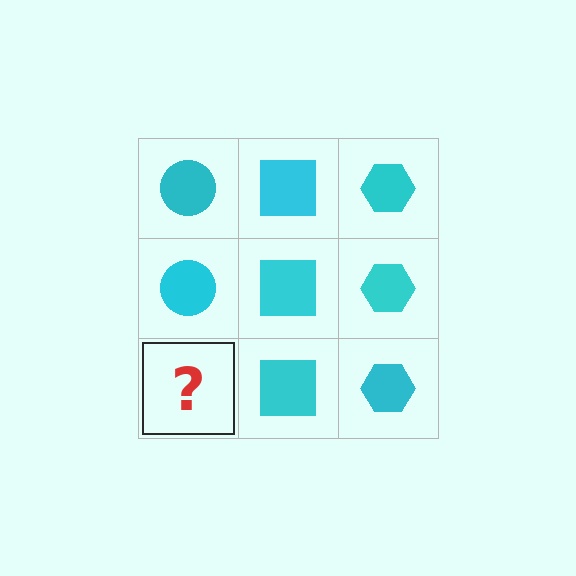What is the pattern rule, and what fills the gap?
The rule is that each column has a consistent shape. The gap should be filled with a cyan circle.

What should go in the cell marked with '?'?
The missing cell should contain a cyan circle.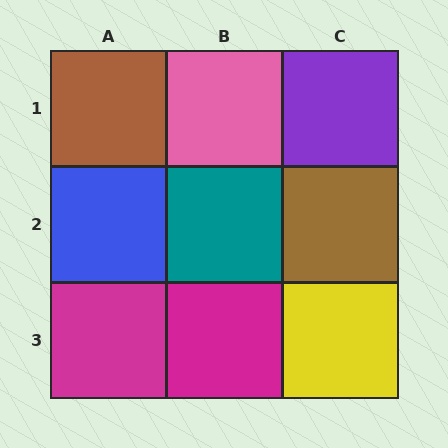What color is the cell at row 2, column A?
Blue.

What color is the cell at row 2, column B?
Teal.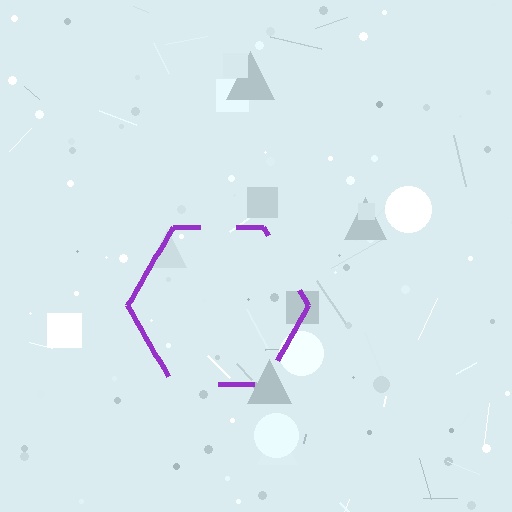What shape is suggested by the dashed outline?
The dashed outline suggests a hexagon.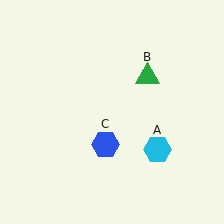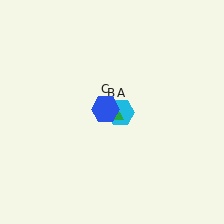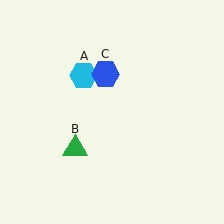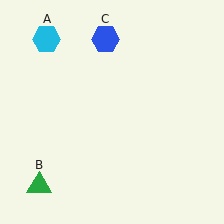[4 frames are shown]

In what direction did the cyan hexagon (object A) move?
The cyan hexagon (object A) moved up and to the left.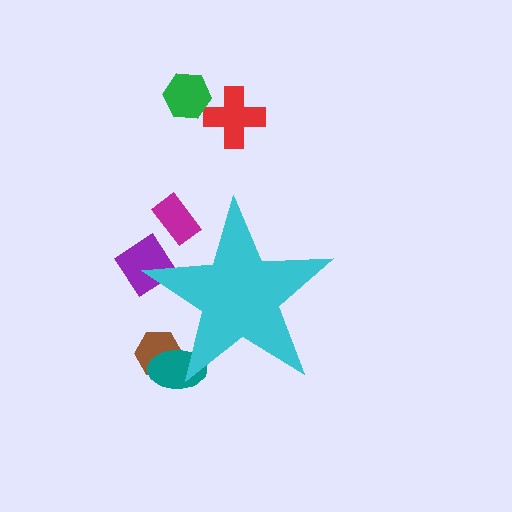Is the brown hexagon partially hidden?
Yes, the brown hexagon is partially hidden behind the cyan star.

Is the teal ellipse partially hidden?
Yes, the teal ellipse is partially hidden behind the cyan star.